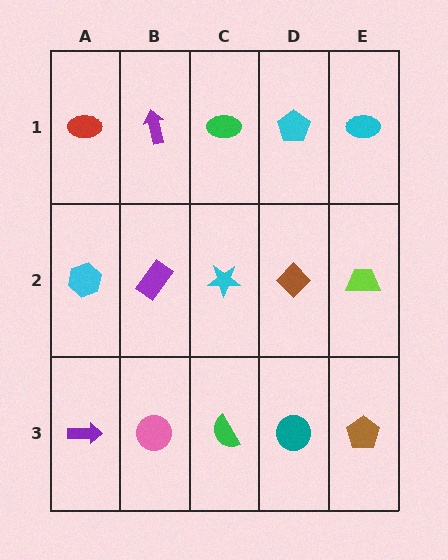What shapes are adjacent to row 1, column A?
A cyan hexagon (row 2, column A), a purple arrow (row 1, column B).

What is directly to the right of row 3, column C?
A teal circle.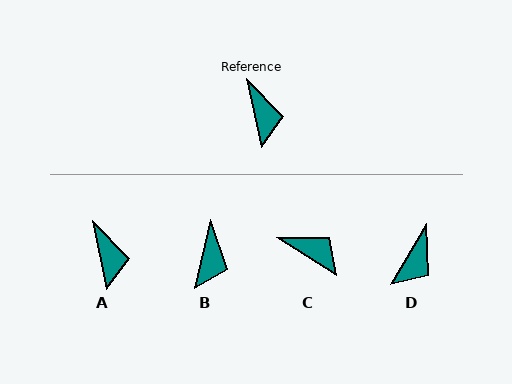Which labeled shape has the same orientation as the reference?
A.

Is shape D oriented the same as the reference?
No, it is off by about 42 degrees.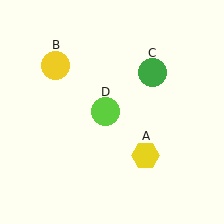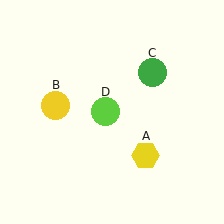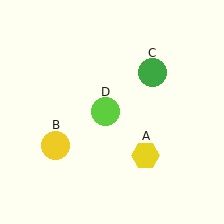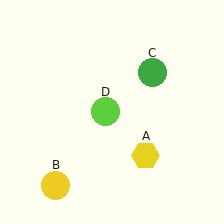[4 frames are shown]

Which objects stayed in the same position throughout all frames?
Yellow hexagon (object A) and green circle (object C) and lime circle (object D) remained stationary.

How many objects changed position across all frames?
1 object changed position: yellow circle (object B).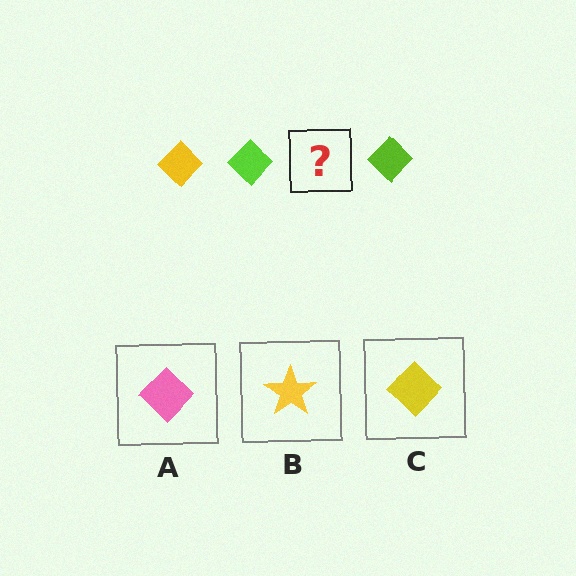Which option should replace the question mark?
Option C.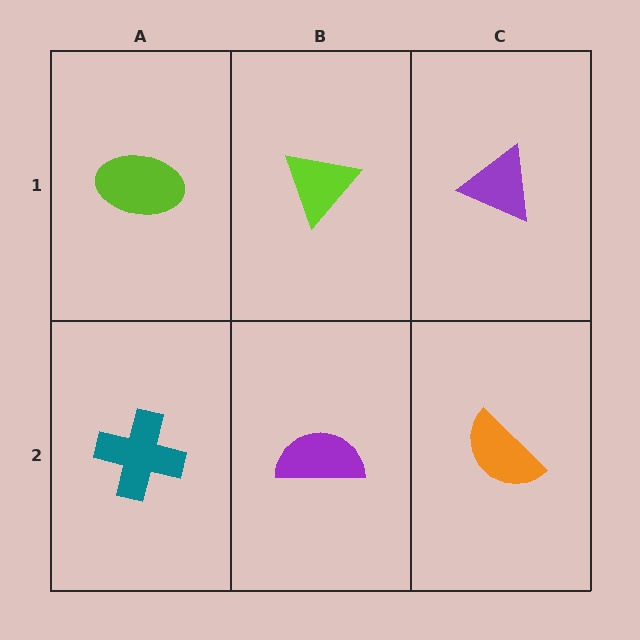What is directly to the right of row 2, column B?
An orange semicircle.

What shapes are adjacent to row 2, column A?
A lime ellipse (row 1, column A), a purple semicircle (row 2, column B).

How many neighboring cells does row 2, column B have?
3.